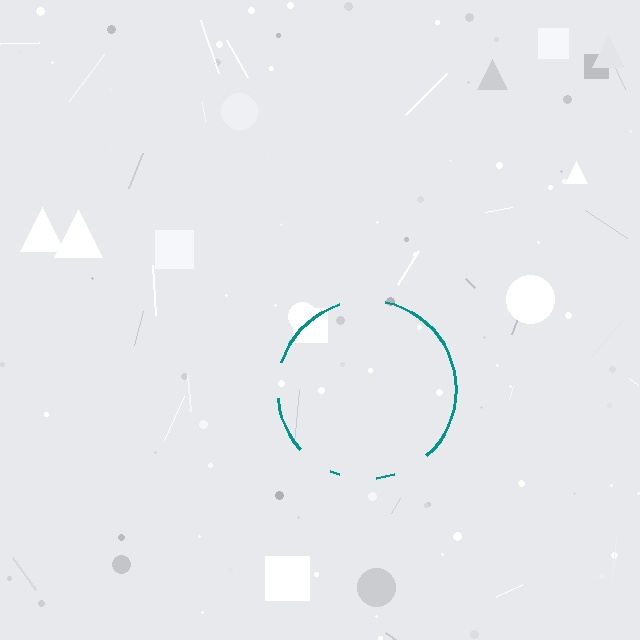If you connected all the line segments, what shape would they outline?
They would outline a circle.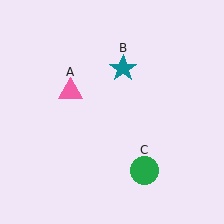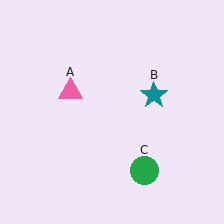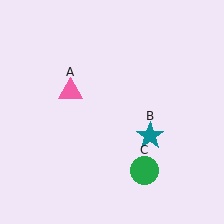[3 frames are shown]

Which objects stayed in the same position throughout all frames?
Pink triangle (object A) and green circle (object C) remained stationary.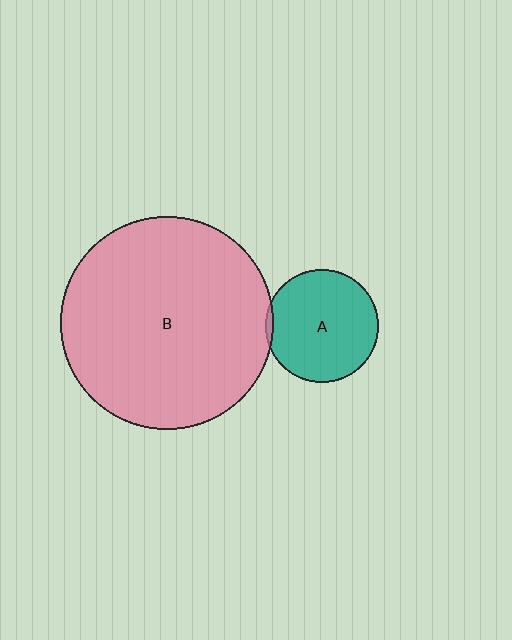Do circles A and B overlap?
Yes.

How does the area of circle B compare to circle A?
Approximately 3.5 times.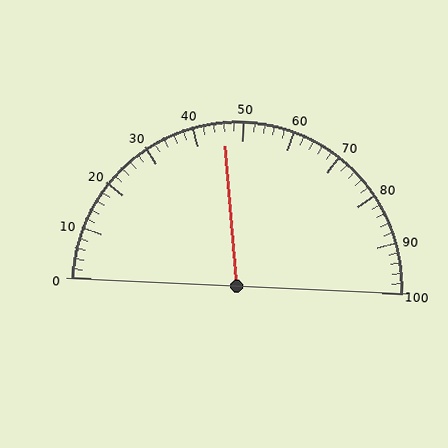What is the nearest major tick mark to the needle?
The nearest major tick mark is 50.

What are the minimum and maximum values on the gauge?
The gauge ranges from 0 to 100.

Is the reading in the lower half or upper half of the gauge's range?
The reading is in the lower half of the range (0 to 100).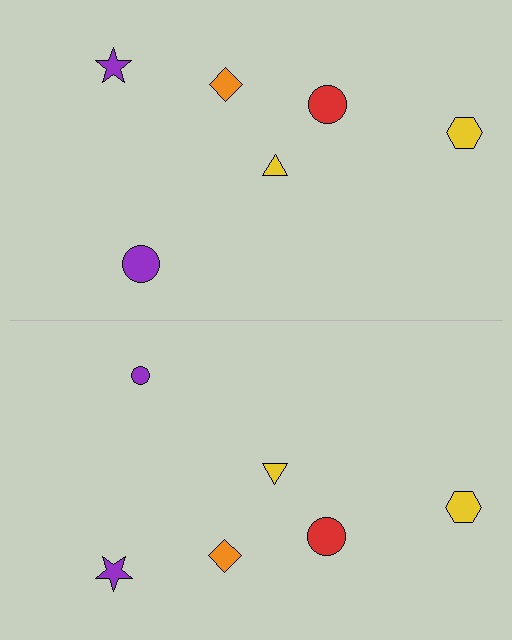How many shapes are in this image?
There are 12 shapes in this image.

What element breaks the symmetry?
The purple circle on the bottom side has a different size than its mirror counterpart.